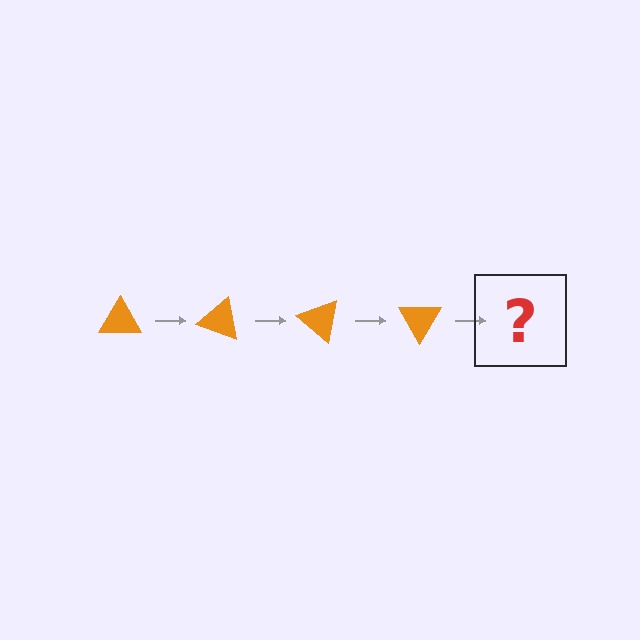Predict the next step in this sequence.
The next step is an orange triangle rotated 80 degrees.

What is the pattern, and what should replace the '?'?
The pattern is that the triangle rotates 20 degrees each step. The '?' should be an orange triangle rotated 80 degrees.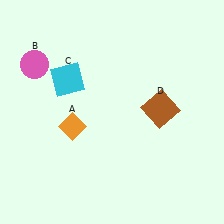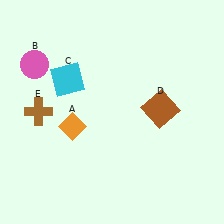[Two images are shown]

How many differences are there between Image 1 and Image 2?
There is 1 difference between the two images.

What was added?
A brown cross (E) was added in Image 2.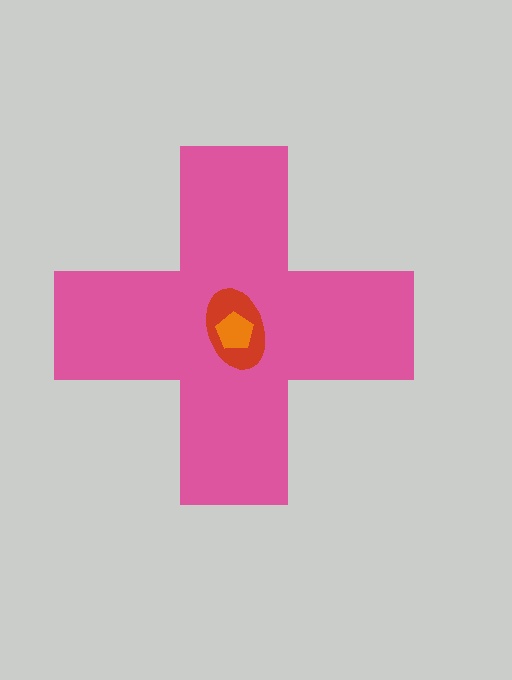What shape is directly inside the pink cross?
The red ellipse.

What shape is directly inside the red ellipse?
The orange pentagon.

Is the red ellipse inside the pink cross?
Yes.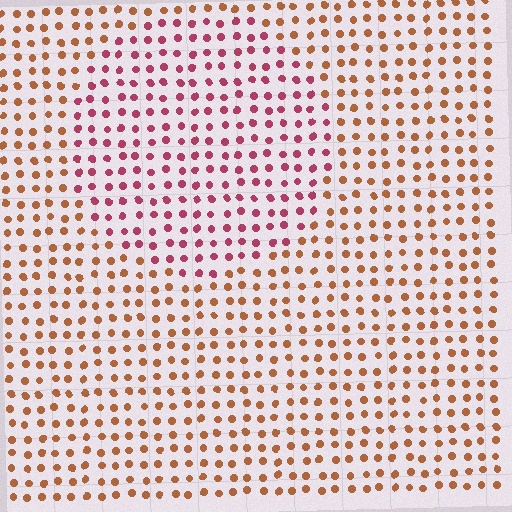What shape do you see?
I see a circle.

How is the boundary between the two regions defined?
The boundary is defined purely by a slight shift in hue (about 42 degrees). Spacing, size, and orientation are identical on both sides.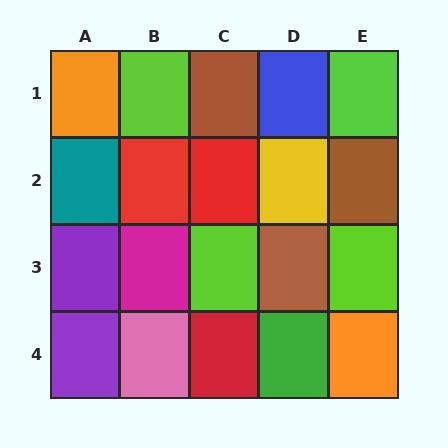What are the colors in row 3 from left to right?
Purple, magenta, lime, brown, lime.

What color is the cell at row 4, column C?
Red.